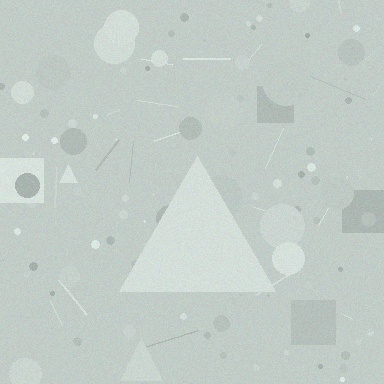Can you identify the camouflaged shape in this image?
The camouflaged shape is a triangle.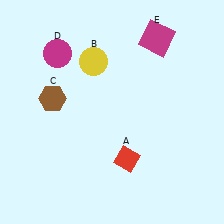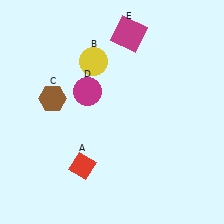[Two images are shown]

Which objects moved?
The objects that moved are: the red diamond (A), the magenta circle (D), the magenta square (E).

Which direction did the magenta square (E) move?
The magenta square (E) moved left.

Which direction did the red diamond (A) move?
The red diamond (A) moved left.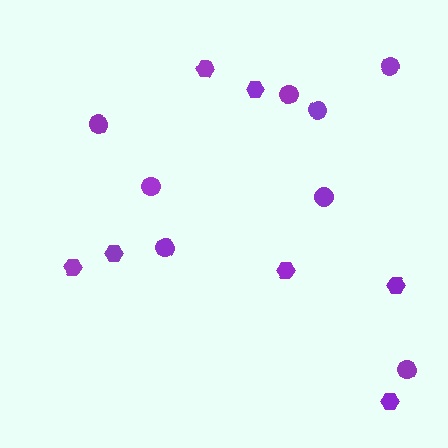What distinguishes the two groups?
There are 2 groups: one group of hexagons (7) and one group of circles (8).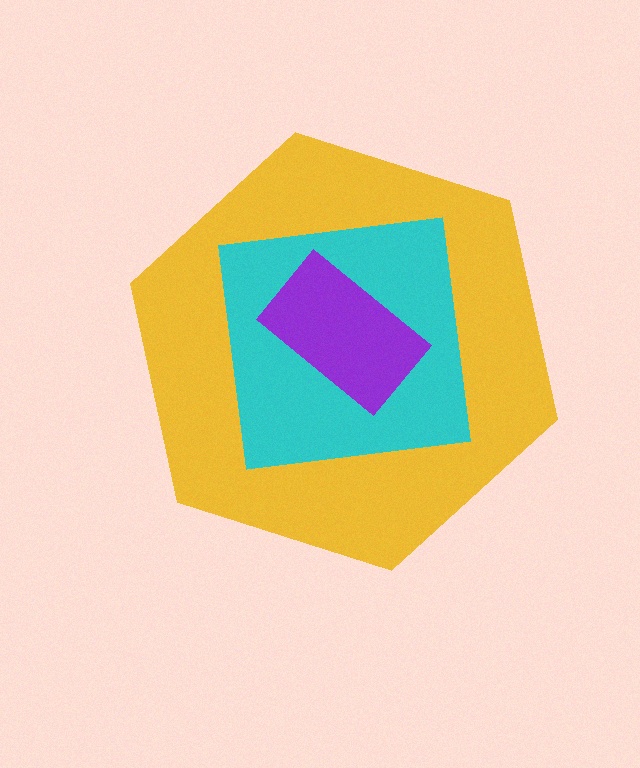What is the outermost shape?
The yellow hexagon.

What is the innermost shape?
The purple rectangle.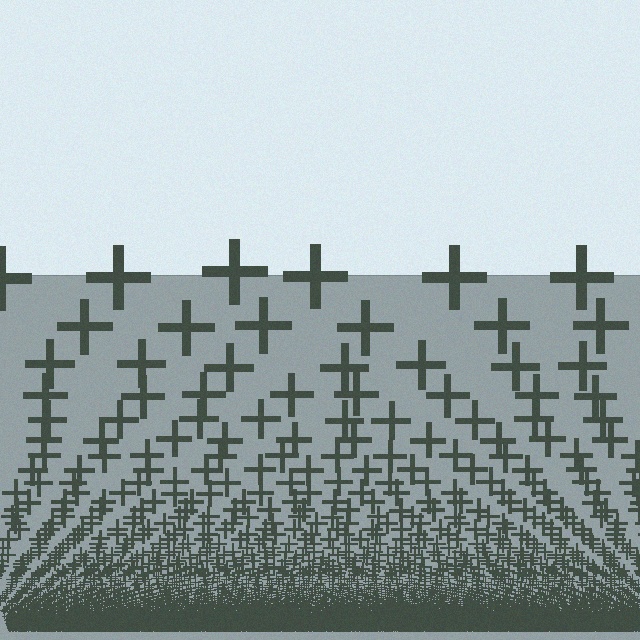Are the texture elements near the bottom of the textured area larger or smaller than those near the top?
Smaller. The gradient is inverted — elements near the bottom are smaller and denser.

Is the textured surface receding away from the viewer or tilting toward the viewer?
The surface appears to tilt toward the viewer. Texture elements get larger and sparser toward the top.